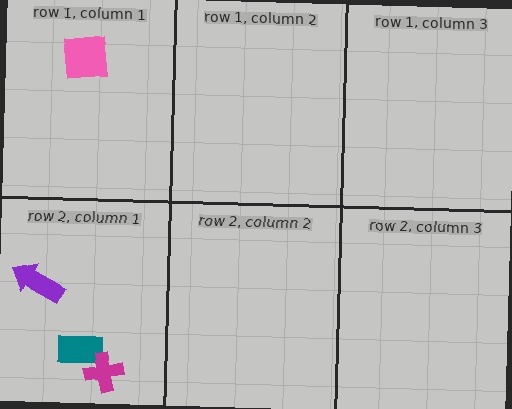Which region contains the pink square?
The row 1, column 1 region.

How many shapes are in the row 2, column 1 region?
3.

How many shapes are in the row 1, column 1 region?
1.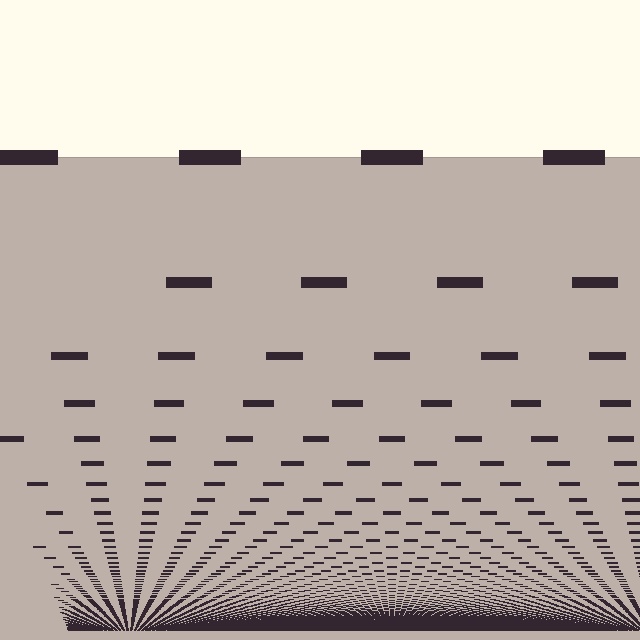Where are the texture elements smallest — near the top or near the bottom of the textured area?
Near the bottom.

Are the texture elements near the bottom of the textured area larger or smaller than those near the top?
Smaller. The gradient is inverted — elements near the bottom are smaller and denser.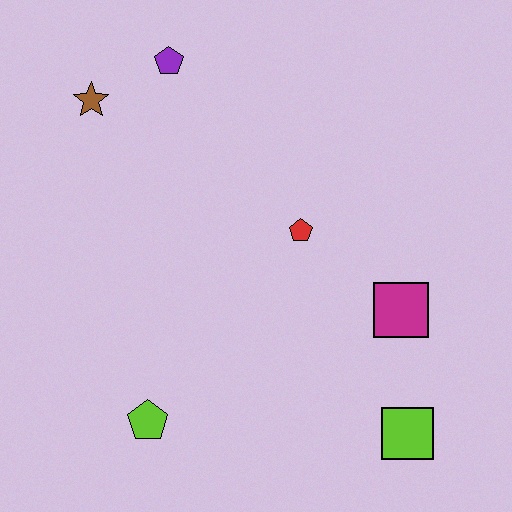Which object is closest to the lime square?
The magenta square is closest to the lime square.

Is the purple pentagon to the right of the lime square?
No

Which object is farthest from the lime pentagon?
The purple pentagon is farthest from the lime pentagon.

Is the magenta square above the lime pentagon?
Yes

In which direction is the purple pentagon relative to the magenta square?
The purple pentagon is above the magenta square.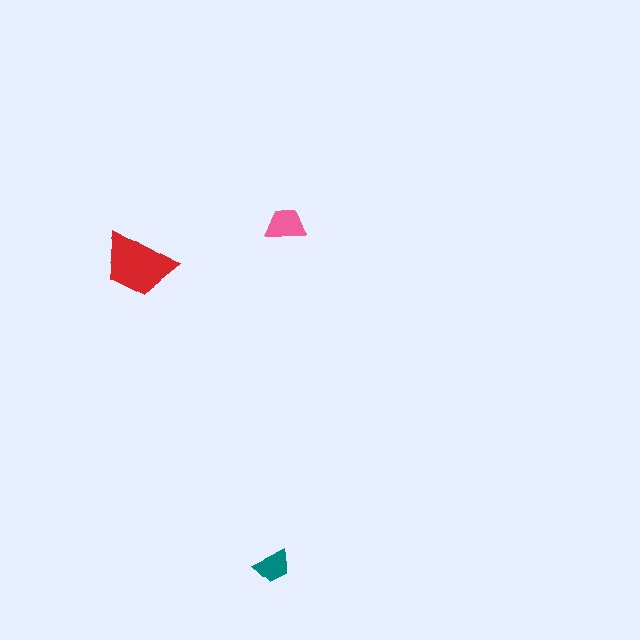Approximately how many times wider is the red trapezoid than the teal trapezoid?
About 2 times wider.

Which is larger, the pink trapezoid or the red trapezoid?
The red one.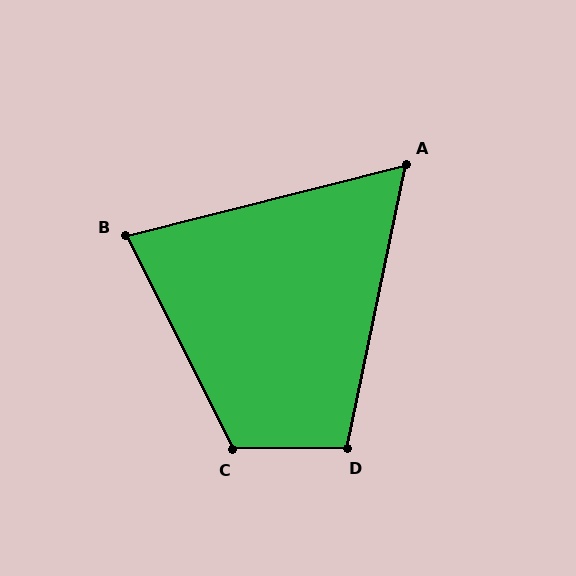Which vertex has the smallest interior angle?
A, at approximately 64 degrees.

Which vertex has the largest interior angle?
C, at approximately 116 degrees.